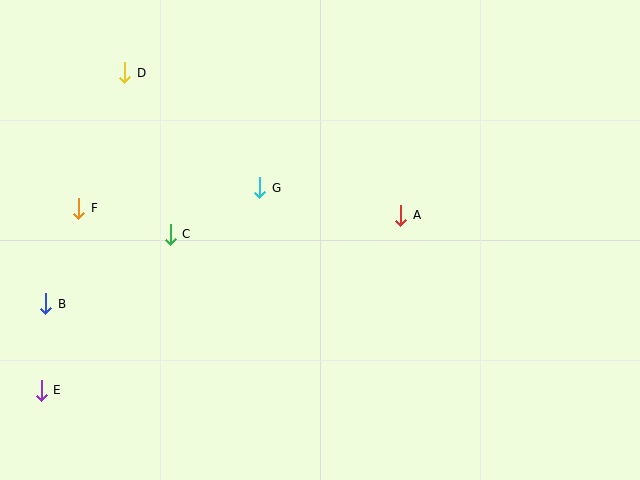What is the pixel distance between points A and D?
The distance between A and D is 311 pixels.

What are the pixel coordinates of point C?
Point C is at (170, 234).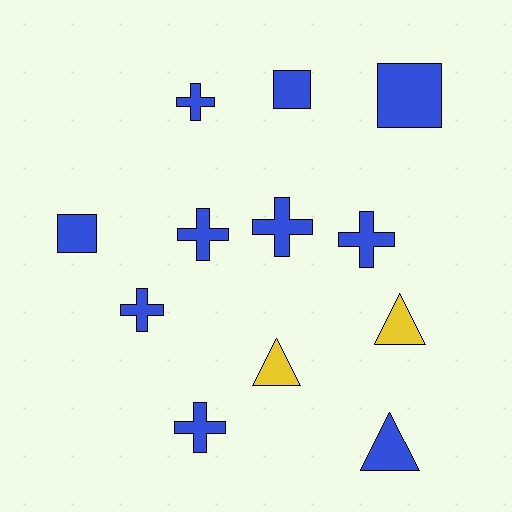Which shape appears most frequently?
Cross, with 6 objects.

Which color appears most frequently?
Blue, with 10 objects.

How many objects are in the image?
There are 12 objects.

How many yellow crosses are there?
There are no yellow crosses.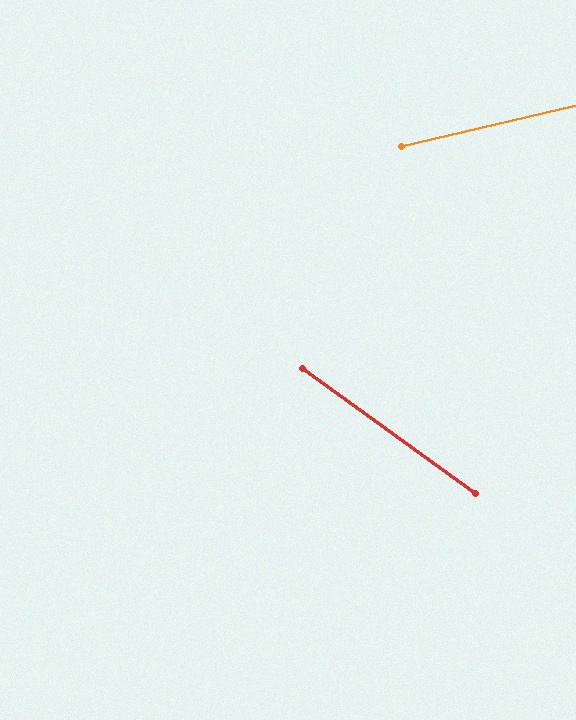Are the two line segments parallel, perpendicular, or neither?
Neither parallel nor perpendicular — they differ by about 49°.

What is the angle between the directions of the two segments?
Approximately 49 degrees.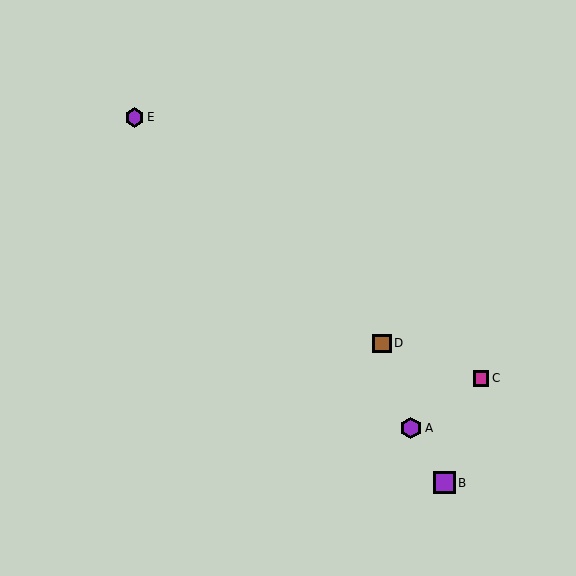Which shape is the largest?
The purple hexagon (labeled A) is the largest.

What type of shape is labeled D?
Shape D is a brown square.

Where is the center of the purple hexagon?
The center of the purple hexagon is at (411, 428).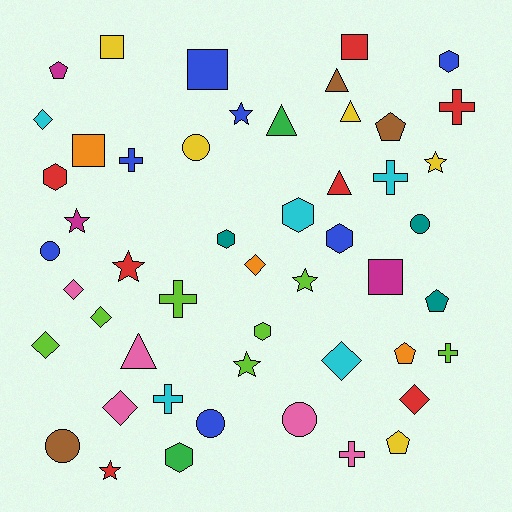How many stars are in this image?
There are 7 stars.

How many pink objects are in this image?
There are 5 pink objects.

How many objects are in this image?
There are 50 objects.